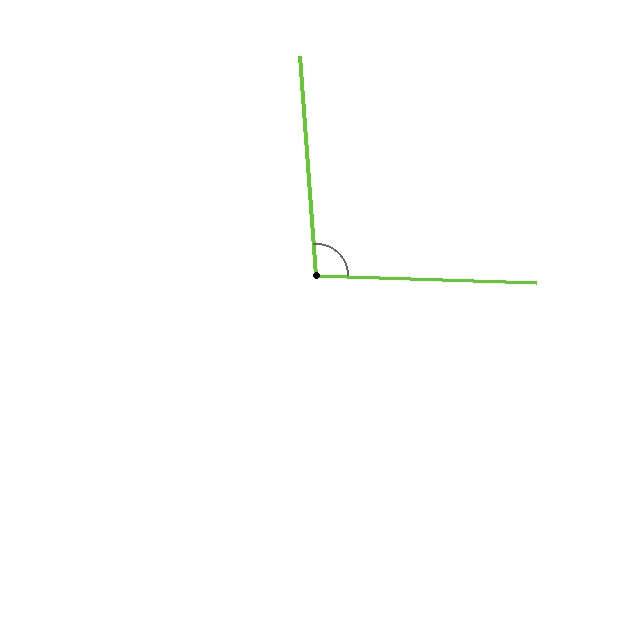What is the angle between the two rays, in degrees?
Approximately 96 degrees.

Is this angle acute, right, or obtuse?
It is obtuse.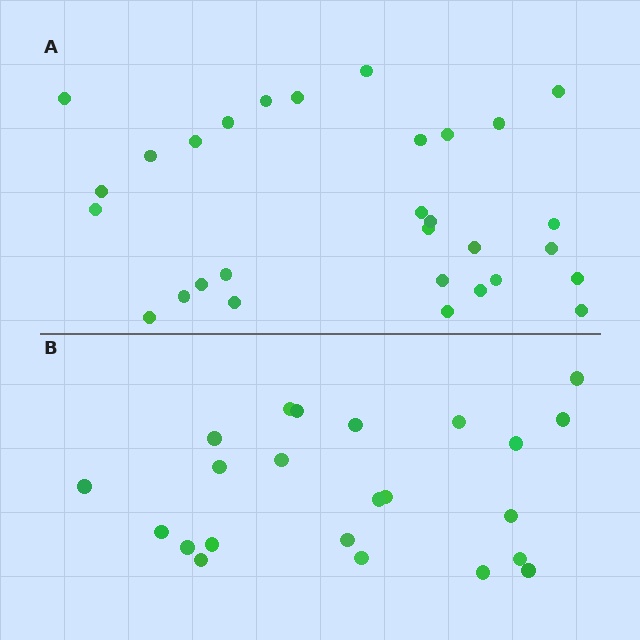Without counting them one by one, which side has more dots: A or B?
Region A (the top region) has more dots.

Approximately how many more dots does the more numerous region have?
Region A has roughly 8 or so more dots than region B.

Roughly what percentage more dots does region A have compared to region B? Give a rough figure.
About 30% more.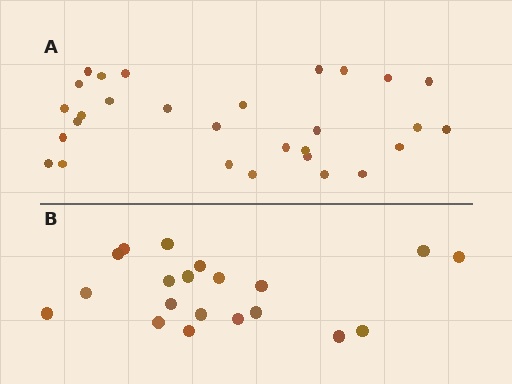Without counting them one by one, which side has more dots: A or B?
Region A (the top region) has more dots.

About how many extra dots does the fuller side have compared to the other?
Region A has roughly 8 or so more dots than region B.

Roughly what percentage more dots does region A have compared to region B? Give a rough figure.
About 45% more.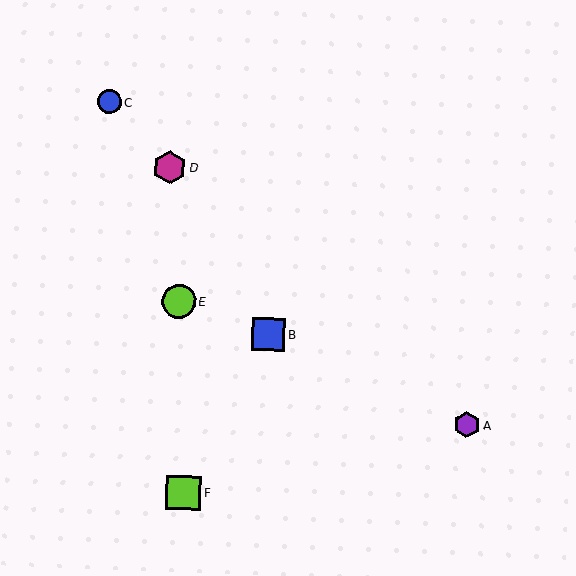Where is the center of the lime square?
The center of the lime square is at (183, 493).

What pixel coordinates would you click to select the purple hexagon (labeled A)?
Click at (467, 424) to select the purple hexagon A.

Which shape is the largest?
The lime square (labeled F) is the largest.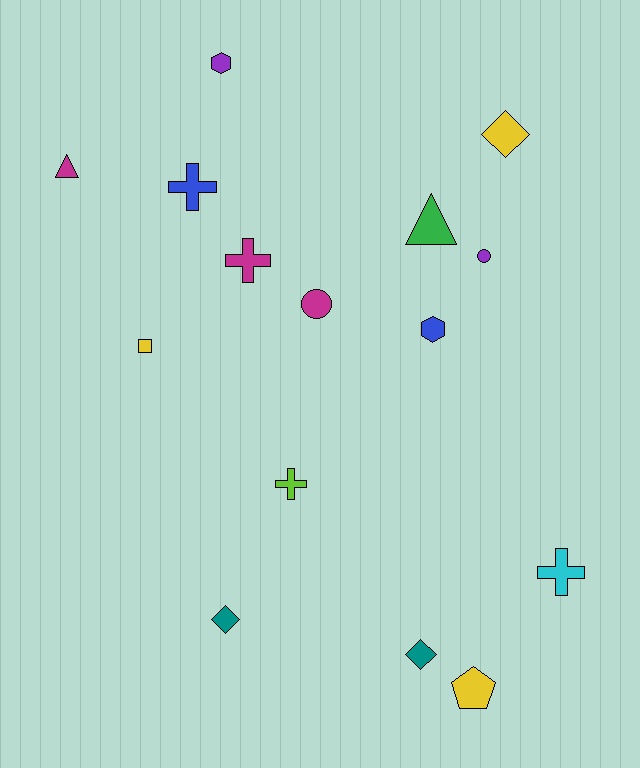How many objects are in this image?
There are 15 objects.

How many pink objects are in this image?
There are no pink objects.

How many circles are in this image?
There are 2 circles.